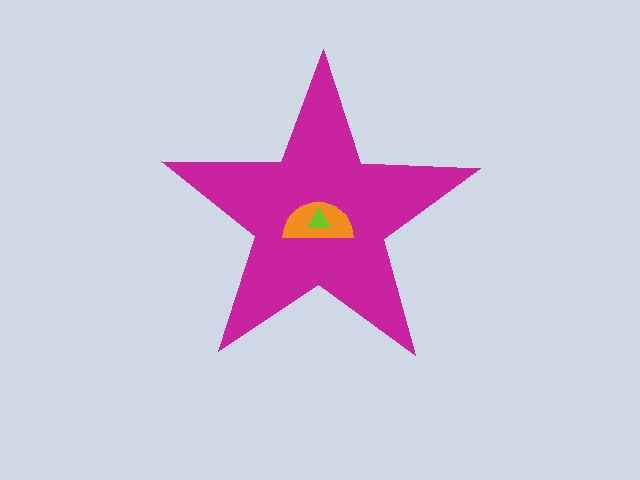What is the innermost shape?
The lime triangle.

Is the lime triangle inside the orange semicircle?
Yes.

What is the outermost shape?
The magenta star.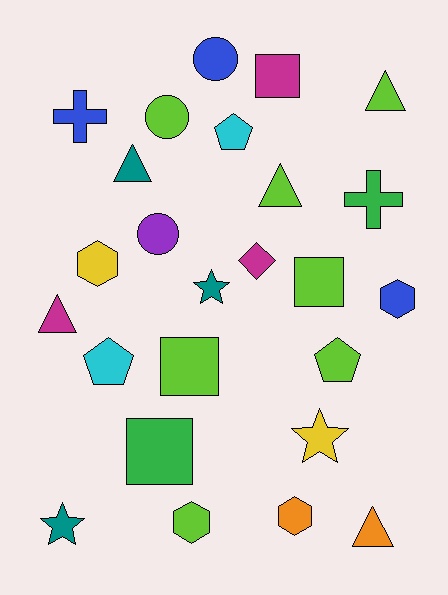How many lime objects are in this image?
There are 7 lime objects.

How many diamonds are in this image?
There is 1 diamond.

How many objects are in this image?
There are 25 objects.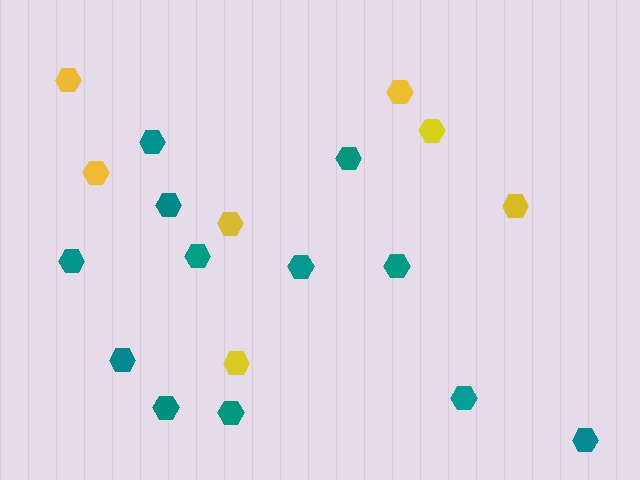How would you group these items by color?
There are 2 groups: one group of yellow hexagons (7) and one group of teal hexagons (12).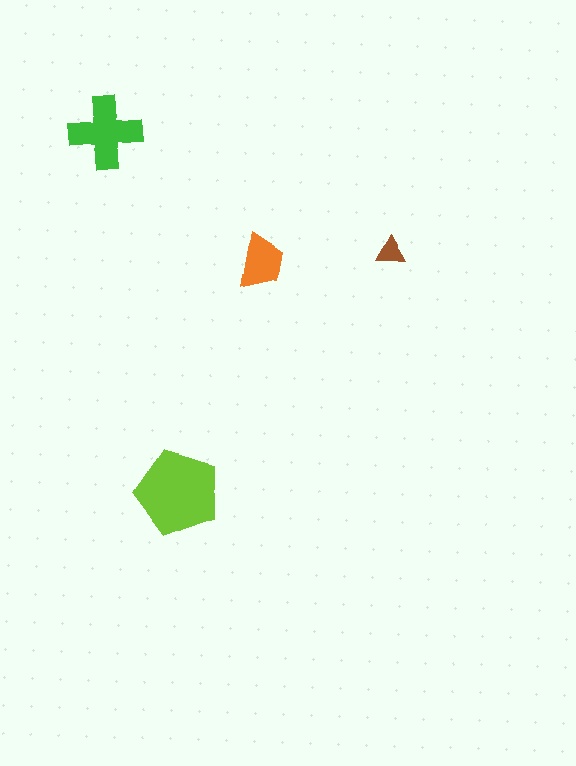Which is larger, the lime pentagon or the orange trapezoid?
The lime pentagon.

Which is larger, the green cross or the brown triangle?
The green cross.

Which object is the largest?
The lime pentagon.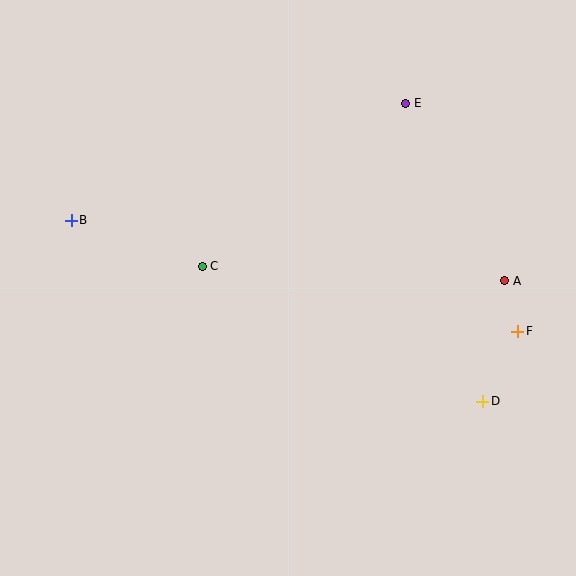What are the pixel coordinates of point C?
Point C is at (202, 267).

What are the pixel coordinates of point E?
Point E is at (406, 103).